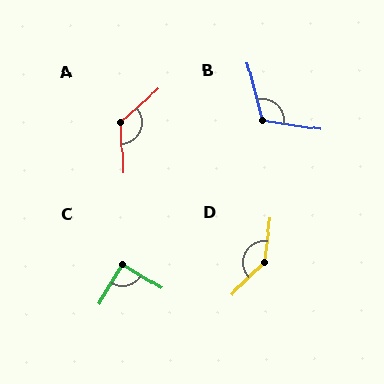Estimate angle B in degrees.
Approximately 113 degrees.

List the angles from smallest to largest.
C (88°), B (113°), A (129°), D (142°).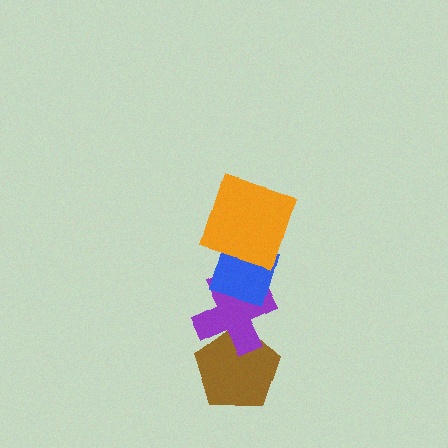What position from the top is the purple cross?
The purple cross is 3rd from the top.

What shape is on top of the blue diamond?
The orange square is on top of the blue diamond.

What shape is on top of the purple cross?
The blue diamond is on top of the purple cross.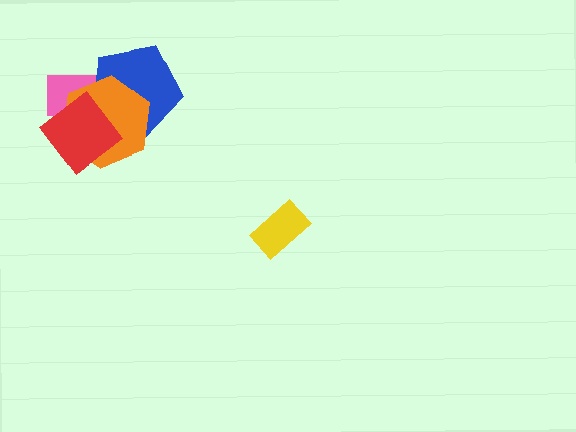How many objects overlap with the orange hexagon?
3 objects overlap with the orange hexagon.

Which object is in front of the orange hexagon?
The red diamond is in front of the orange hexagon.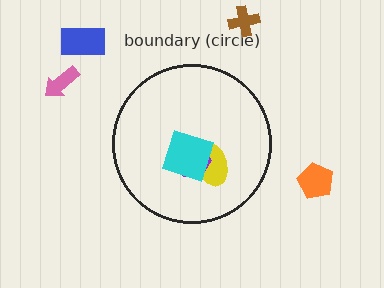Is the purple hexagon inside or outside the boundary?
Inside.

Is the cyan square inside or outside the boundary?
Inside.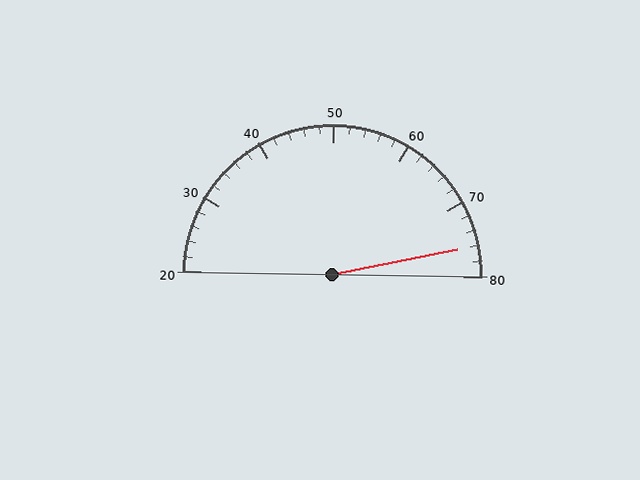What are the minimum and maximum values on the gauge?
The gauge ranges from 20 to 80.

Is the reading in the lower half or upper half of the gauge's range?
The reading is in the upper half of the range (20 to 80).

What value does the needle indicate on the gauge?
The needle indicates approximately 76.